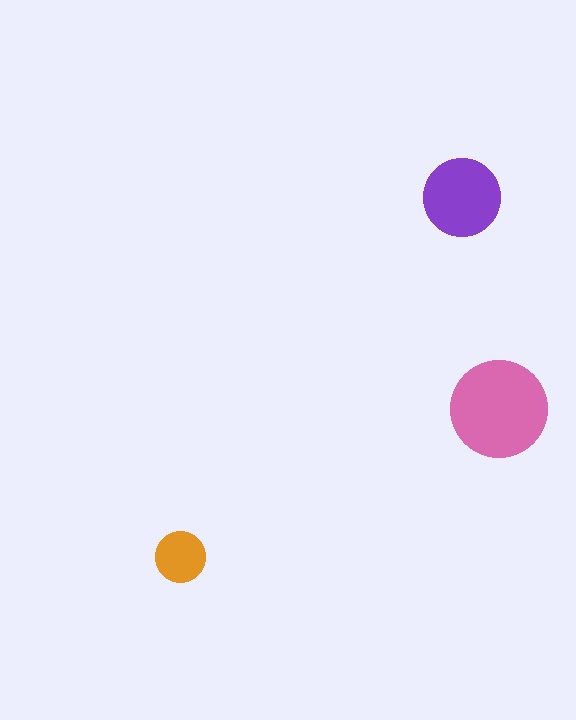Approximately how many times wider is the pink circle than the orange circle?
About 2 times wider.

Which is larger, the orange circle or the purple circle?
The purple one.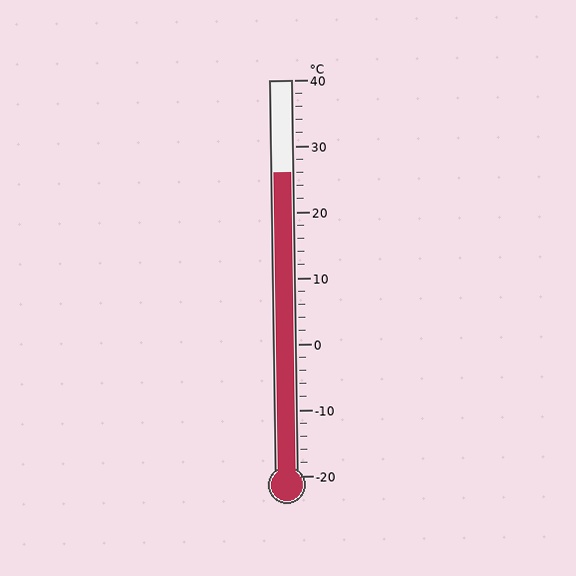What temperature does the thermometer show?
The thermometer shows approximately 26°C.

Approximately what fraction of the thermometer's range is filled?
The thermometer is filled to approximately 75% of its range.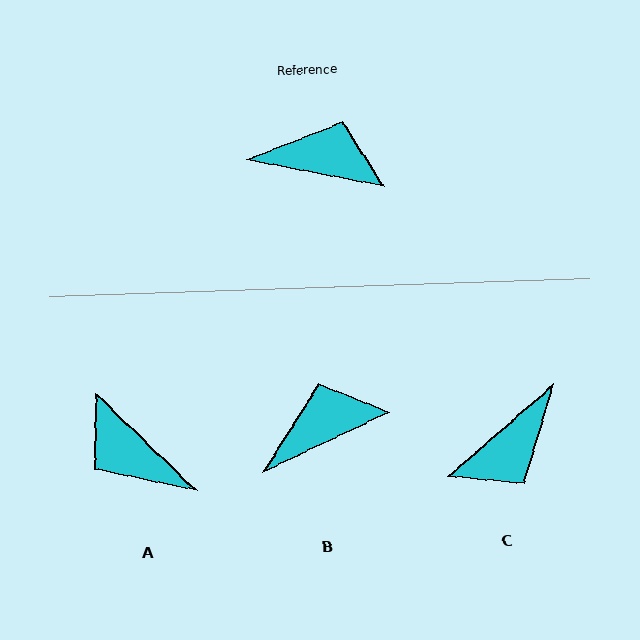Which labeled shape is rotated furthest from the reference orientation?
A, about 147 degrees away.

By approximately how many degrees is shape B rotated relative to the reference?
Approximately 36 degrees counter-clockwise.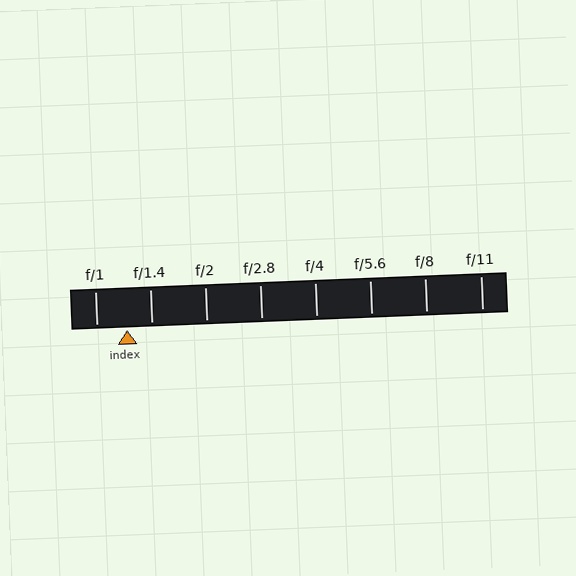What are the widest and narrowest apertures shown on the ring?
The widest aperture shown is f/1 and the narrowest is f/11.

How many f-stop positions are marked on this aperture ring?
There are 8 f-stop positions marked.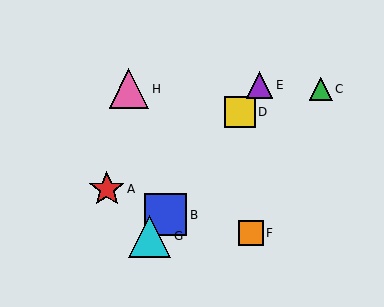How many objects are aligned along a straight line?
4 objects (B, D, E, G) are aligned along a straight line.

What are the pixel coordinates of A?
Object A is at (107, 189).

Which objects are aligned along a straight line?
Objects B, D, E, G are aligned along a straight line.